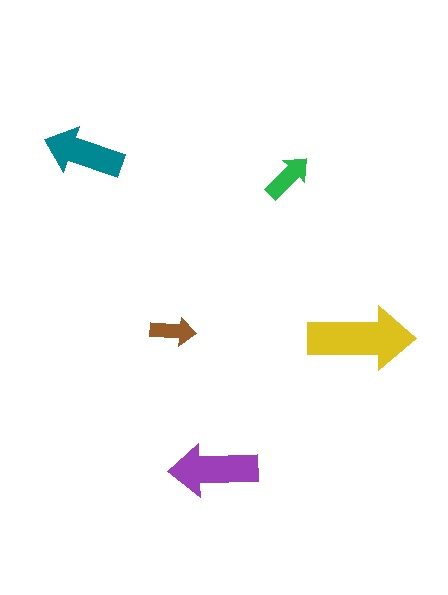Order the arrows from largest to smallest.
the yellow one, the purple one, the teal one, the green one, the brown one.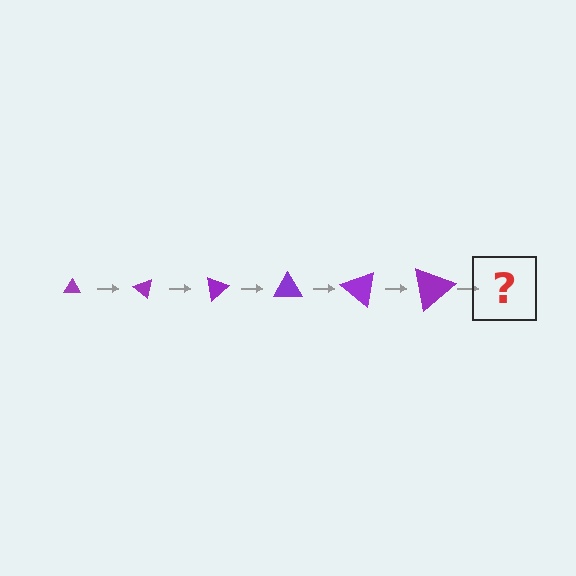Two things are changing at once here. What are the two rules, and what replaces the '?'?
The two rules are that the triangle grows larger each step and it rotates 40 degrees each step. The '?' should be a triangle, larger than the previous one and rotated 240 degrees from the start.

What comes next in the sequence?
The next element should be a triangle, larger than the previous one and rotated 240 degrees from the start.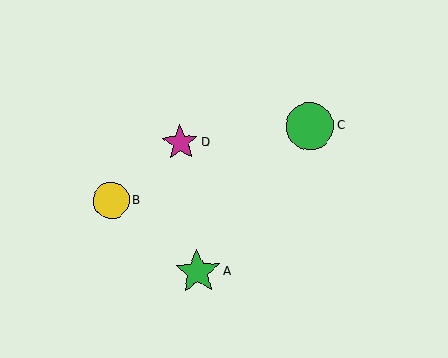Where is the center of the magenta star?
The center of the magenta star is at (180, 143).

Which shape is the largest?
The green circle (labeled C) is the largest.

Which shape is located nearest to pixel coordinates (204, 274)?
The green star (labeled A) at (198, 272) is nearest to that location.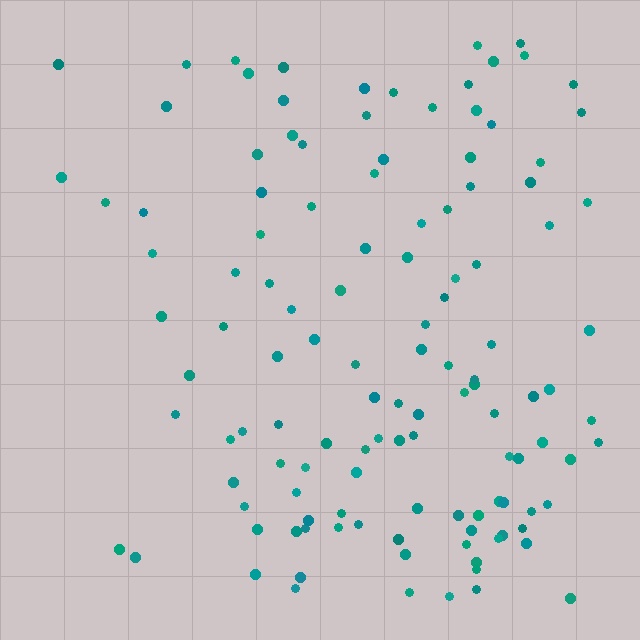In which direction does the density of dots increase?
From left to right, with the right side densest.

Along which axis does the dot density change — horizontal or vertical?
Horizontal.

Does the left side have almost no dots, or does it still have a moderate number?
Still a moderate number, just noticeably fewer than the right.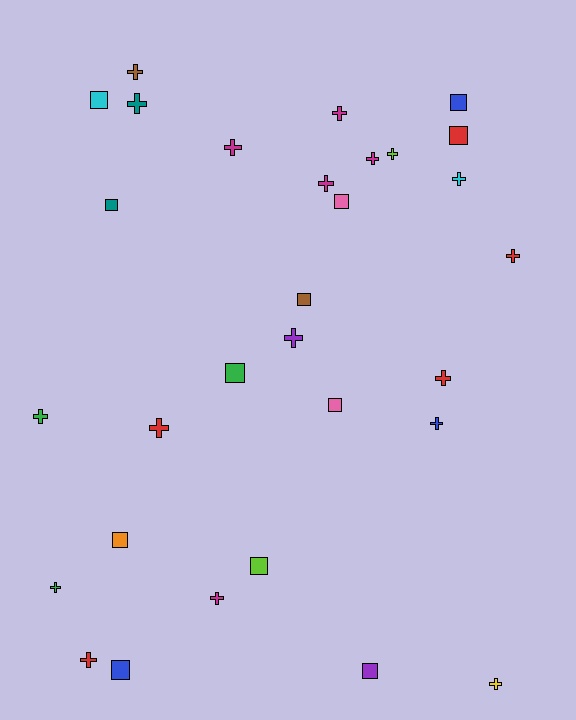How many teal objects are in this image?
There are 2 teal objects.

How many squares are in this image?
There are 12 squares.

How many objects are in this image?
There are 30 objects.